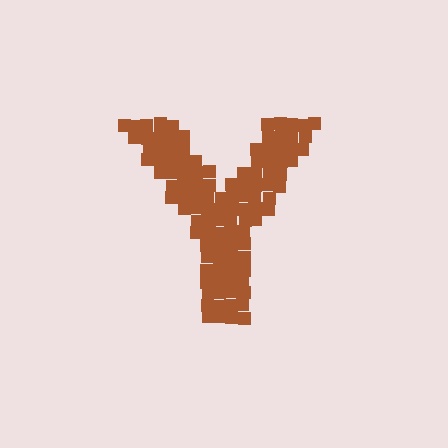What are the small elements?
The small elements are squares.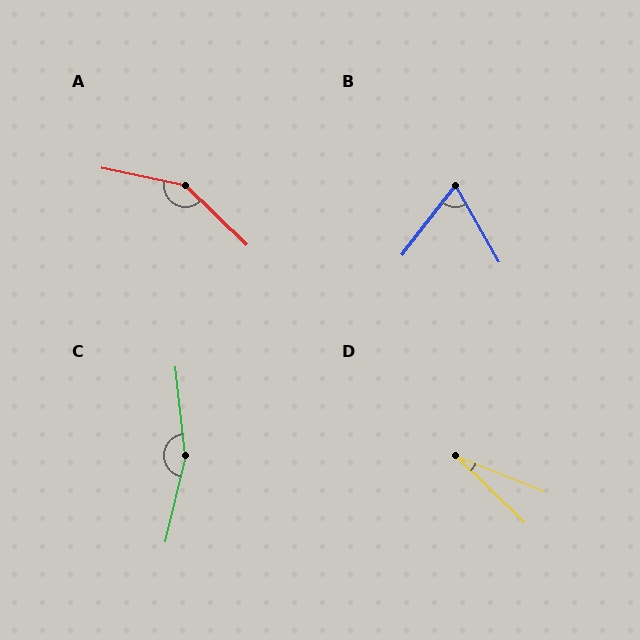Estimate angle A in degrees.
Approximately 148 degrees.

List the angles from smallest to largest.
D (22°), B (67°), A (148°), C (160°).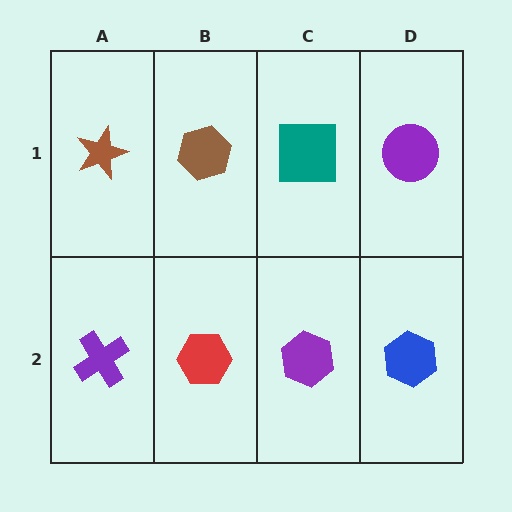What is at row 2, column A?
A purple cross.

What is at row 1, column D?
A purple circle.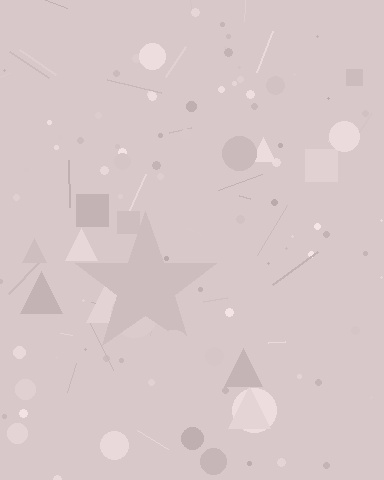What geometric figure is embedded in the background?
A star is embedded in the background.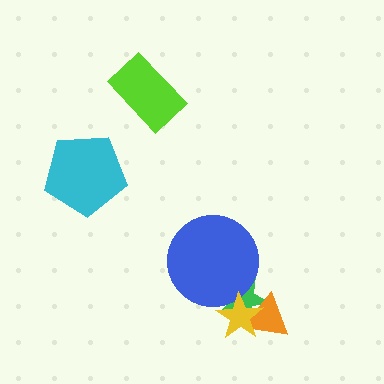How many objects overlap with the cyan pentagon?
0 objects overlap with the cyan pentagon.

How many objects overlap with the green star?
3 objects overlap with the green star.